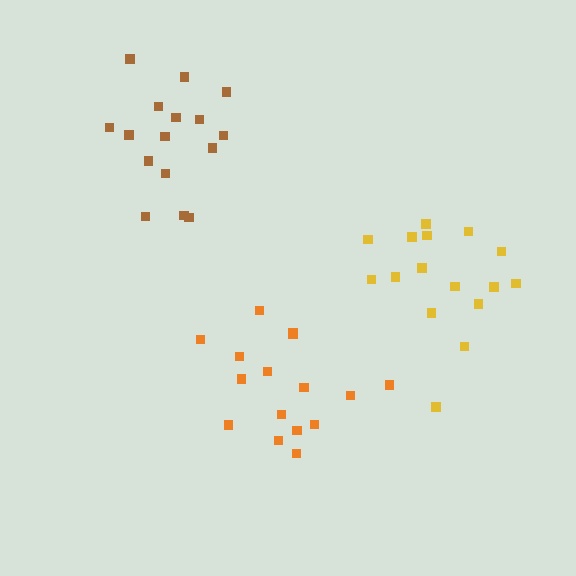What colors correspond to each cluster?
The clusters are colored: brown, orange, yellow.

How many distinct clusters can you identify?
There are 3 distinct clusters.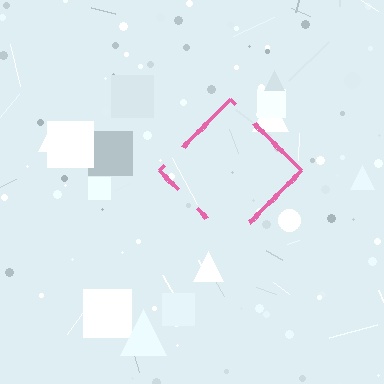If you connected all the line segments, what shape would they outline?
They would outline a diamond.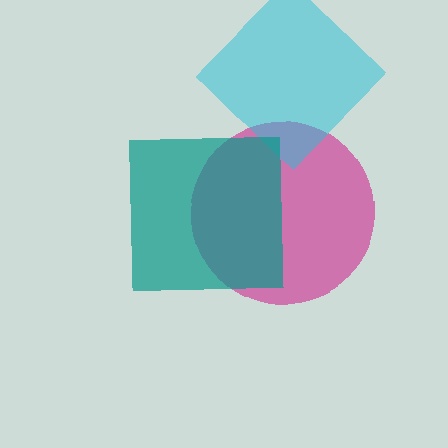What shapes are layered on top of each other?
The layered shapes are: a magenta circle, a cyan diamond, a teal square.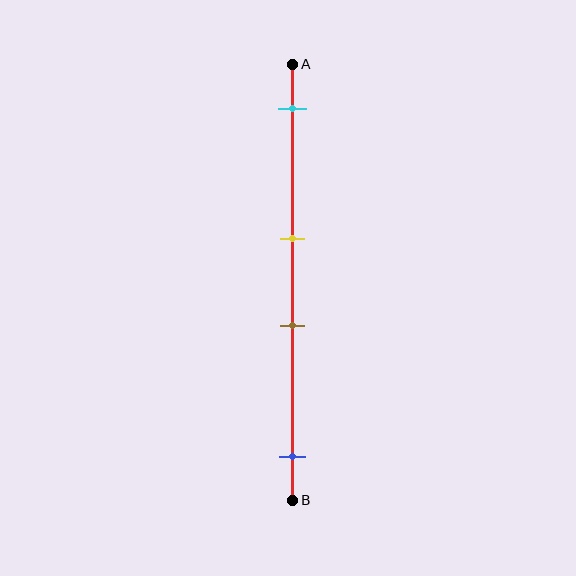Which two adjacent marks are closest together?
The yellow and brown marks are the closest adjacent pair.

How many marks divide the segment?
There are 4 marks dividing the segment.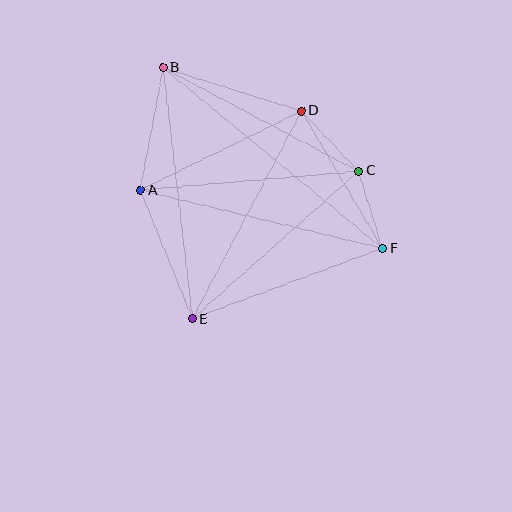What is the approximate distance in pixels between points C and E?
The distance between C and E is approximately 223 pixels.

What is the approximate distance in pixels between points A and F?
The distance between A and F is approximately 249 pixels.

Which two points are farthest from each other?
Points B and F are farthest from each other.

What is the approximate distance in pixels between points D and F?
The distance between D and F is approximately 160 pixels.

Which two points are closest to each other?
Points C and F are closest to each other.